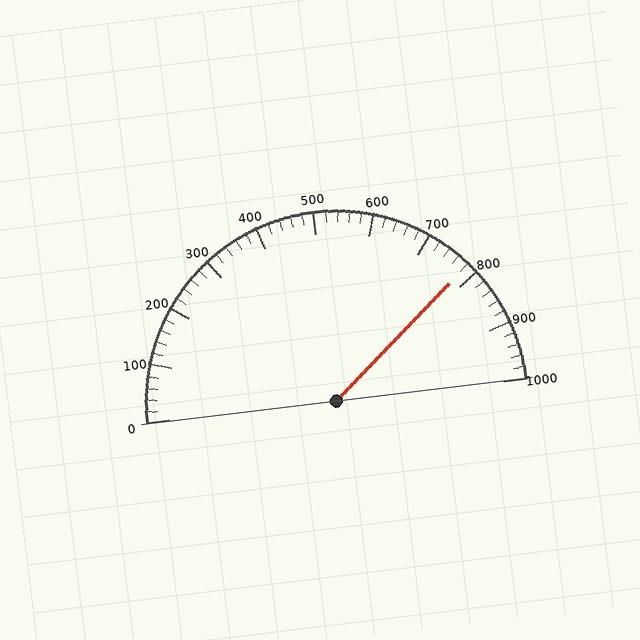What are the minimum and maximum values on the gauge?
The gauge ranges from 0 to 1000.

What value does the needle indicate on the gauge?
The needle indicates approximately 780.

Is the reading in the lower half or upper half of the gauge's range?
The reading is in the upper half of the range (0 to 1000).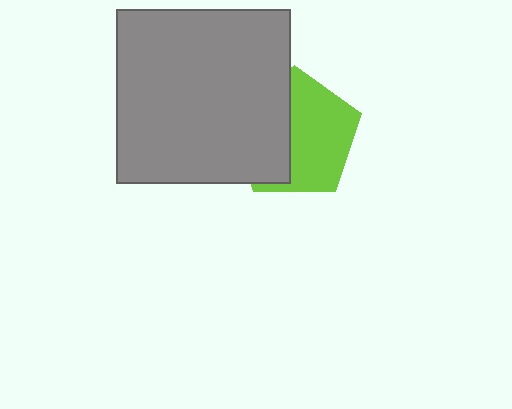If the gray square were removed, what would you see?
You would see the complete lime pentagon.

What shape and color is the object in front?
The object in front is a gray square.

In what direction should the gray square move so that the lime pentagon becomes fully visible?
The gray square should move left. That is the shortest direction to clear the overlap and leave the lime pentagon fully visible.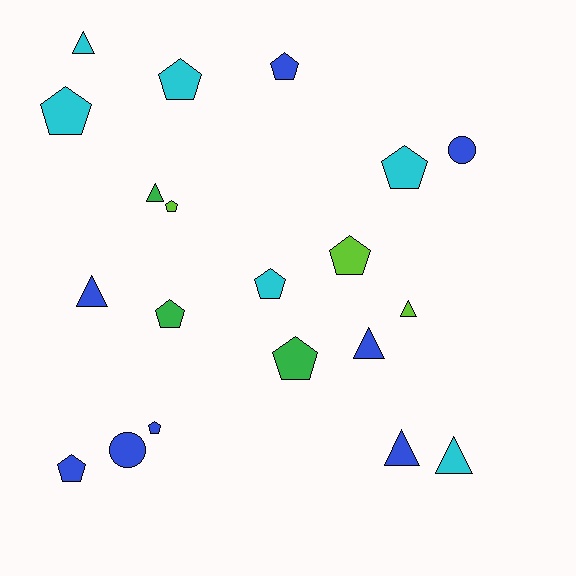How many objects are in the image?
There are 20 objects.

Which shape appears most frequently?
Pentagon, with 11 objects.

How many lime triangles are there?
There is 1 lime triangle.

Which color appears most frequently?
Blue, with 8 objects.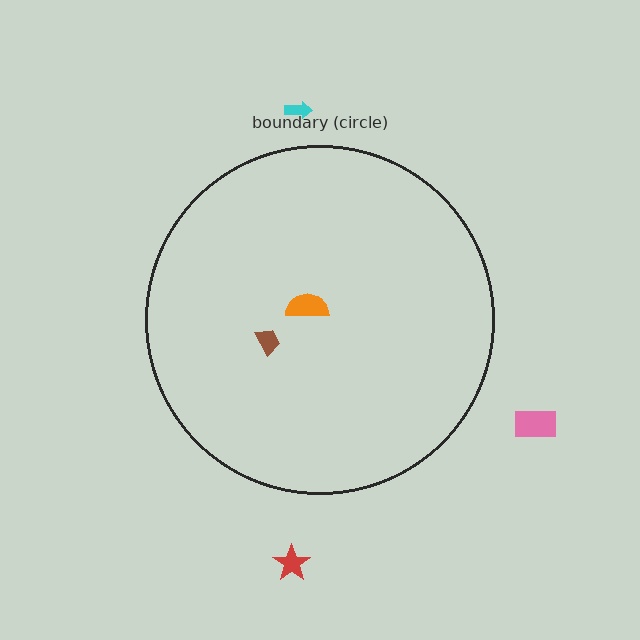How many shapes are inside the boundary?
2 inside, 3 outside.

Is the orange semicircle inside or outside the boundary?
Inside.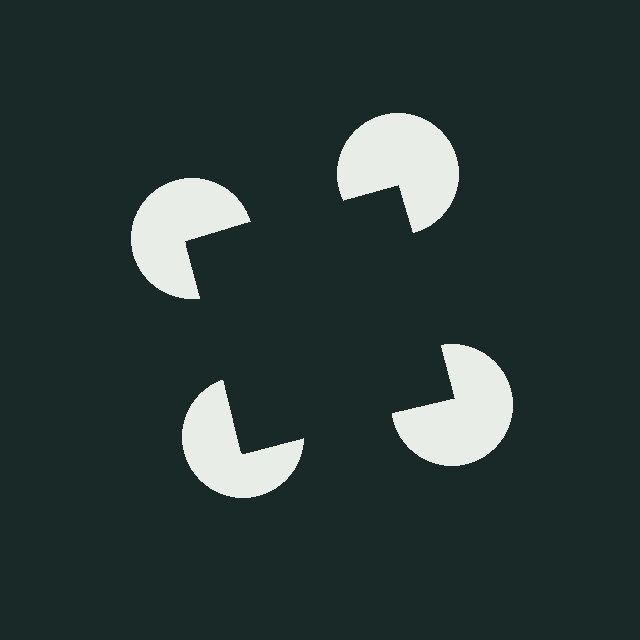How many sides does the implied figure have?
4 sides.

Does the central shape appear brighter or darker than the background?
It typically appears slightly darker than the background, even though no actual brightness change is drawn.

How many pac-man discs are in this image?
There are 4 — one at each vertex of the illusory square.